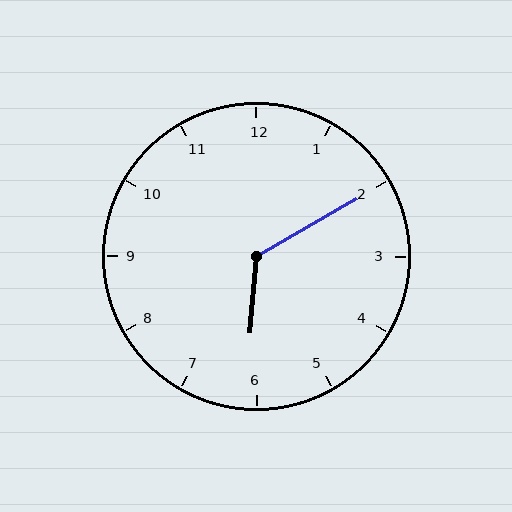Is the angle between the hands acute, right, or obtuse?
It is obtuse.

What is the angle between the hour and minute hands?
Approximately 125 degrees.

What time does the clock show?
6:10.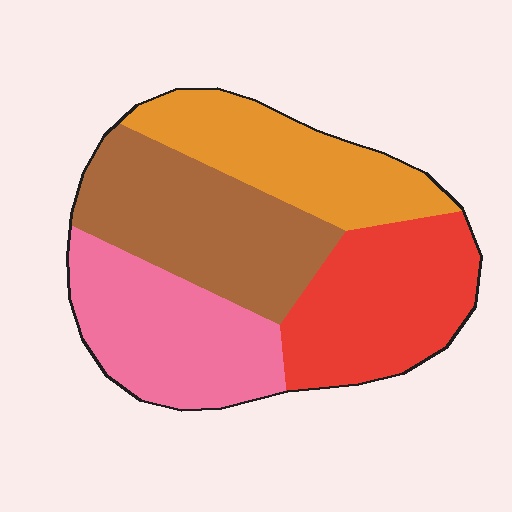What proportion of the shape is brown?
Brown covers about 30% of the shape.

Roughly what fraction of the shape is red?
Red covers 25% of the shape.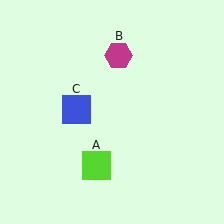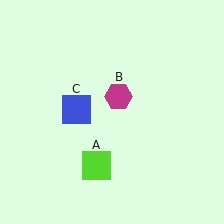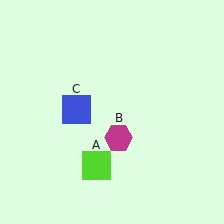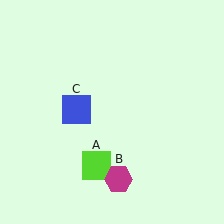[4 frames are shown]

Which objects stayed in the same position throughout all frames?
Lime square (object A) and blue square (object C) remained stationary.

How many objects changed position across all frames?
1 object changed position: magenta hexagon (object B).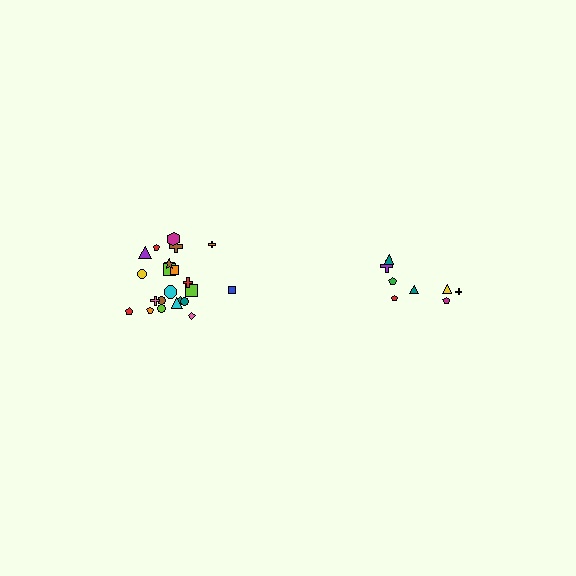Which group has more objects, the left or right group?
The left group.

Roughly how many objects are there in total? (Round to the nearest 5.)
Roughly 30 objects in total.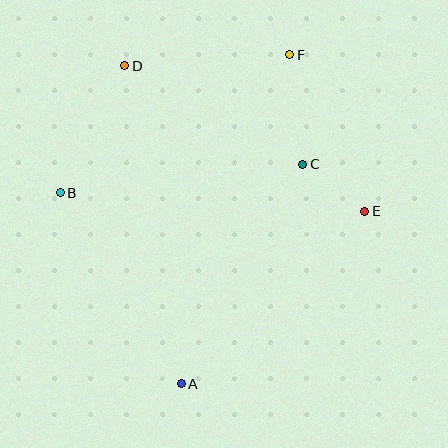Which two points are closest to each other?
Points C and E are closest to each other.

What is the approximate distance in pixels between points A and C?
The distance between A and C is approximately 251 pixels.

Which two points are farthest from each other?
Points A and F are farthest from each other.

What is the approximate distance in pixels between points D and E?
The distance between D and E is approximately 281 pixels.